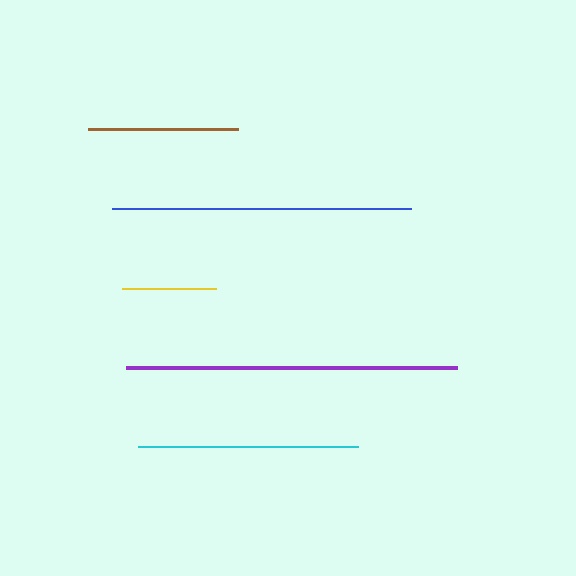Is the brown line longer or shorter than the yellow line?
The brown line is longer than the yellow line.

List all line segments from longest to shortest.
From longest to shortest: purple, blue, cyan, brown, yellow.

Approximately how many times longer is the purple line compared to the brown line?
The purple line is approximately 2.2 times the length of the brown line.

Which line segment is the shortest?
The yellow line is the shortest at approximately 95 pixels.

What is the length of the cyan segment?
The cyan segment is approximately 220 pixels long.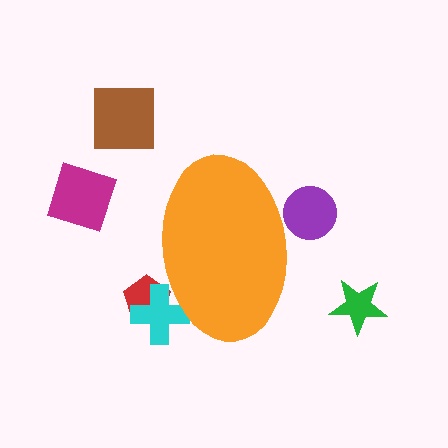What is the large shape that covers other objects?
An orange ellipse.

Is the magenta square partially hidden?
No, the magenta square is fully visible.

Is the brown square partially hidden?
No, the brown square is fully visible.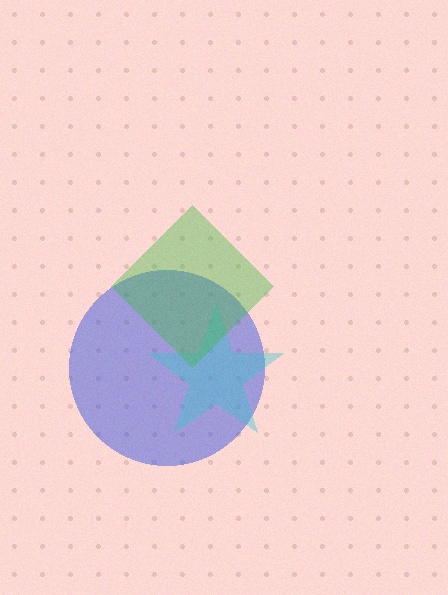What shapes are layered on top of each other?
The layered shapes are: a blue circle, a cyan star, a green diamond.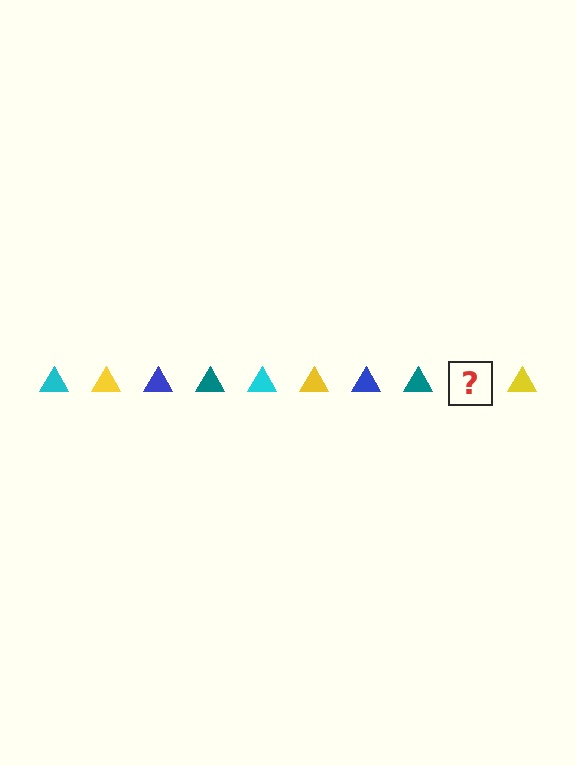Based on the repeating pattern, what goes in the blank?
The blank should be a cyan triangle.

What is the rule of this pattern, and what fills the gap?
The rule is that the pattern cycles through cyan, yellow, blue, teal triangles. The gap should be filled with a cyan triangle.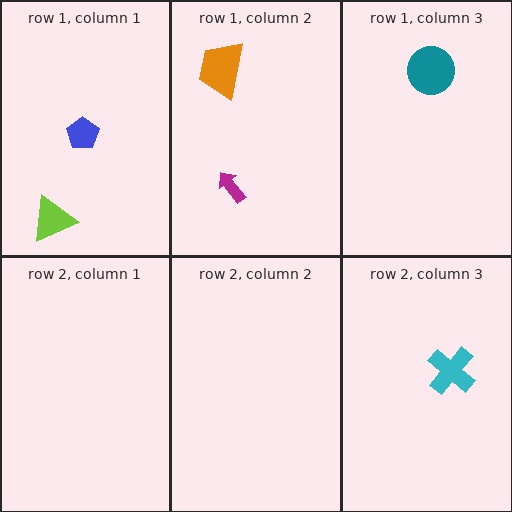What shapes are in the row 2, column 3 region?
The cyan cross.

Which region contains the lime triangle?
The row 1, column 1 region.